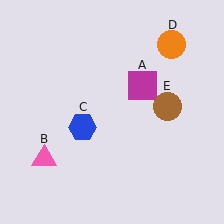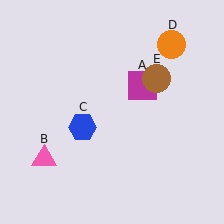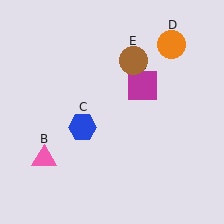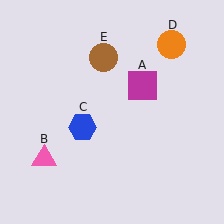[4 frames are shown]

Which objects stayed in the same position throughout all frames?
Magenta square (object A) and pink triangle (object B) and blue hexagon (object C) and orange circle (object D) remained stationary.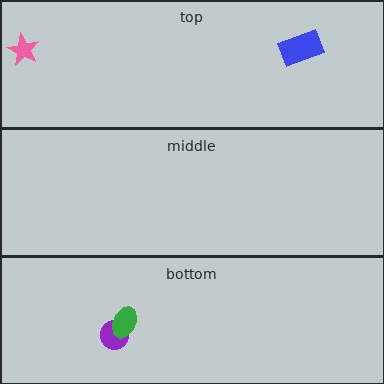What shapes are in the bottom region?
The purple circle, the green ellipse.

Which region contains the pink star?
The top region.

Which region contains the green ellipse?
The bottom region.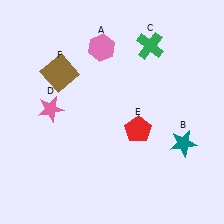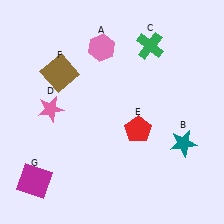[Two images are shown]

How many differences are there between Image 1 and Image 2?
There is 1 difference between the two images.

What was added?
A magenta square (G) was added in Image 2.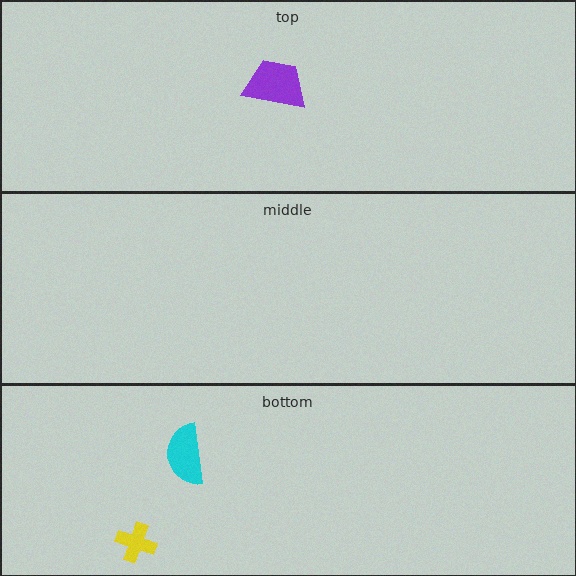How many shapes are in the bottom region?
2.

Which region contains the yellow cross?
The bottom region.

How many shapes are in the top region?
1.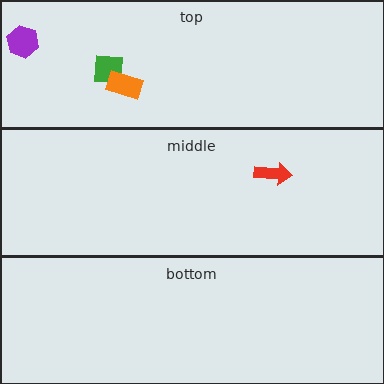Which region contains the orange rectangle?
The top region.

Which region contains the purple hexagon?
The top region.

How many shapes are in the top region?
3.